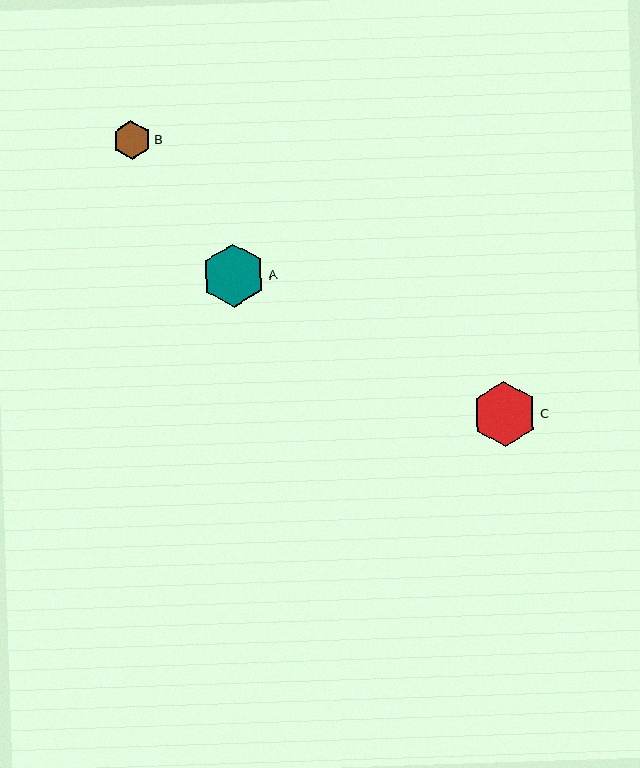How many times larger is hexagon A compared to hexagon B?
Hexagon A is approximately 1.7 times the size of hexagon B.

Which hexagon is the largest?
Hexagon C is the largest with a size of approximately 65 pixels.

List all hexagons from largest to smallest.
From largest to smallest: C, A, B.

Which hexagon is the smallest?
Hexagon B is the smallest with a size of approximately 38 pixels.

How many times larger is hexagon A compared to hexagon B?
Hexagon A is approximately 1.7 times the size of hexagon B.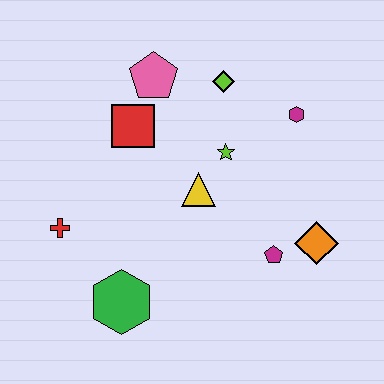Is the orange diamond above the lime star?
No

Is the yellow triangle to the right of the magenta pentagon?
No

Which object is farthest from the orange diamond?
The red cross is farthest from the orange diamond.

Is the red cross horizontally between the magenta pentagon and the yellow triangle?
No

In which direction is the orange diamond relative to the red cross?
The orange diamond is to the right of the red cross.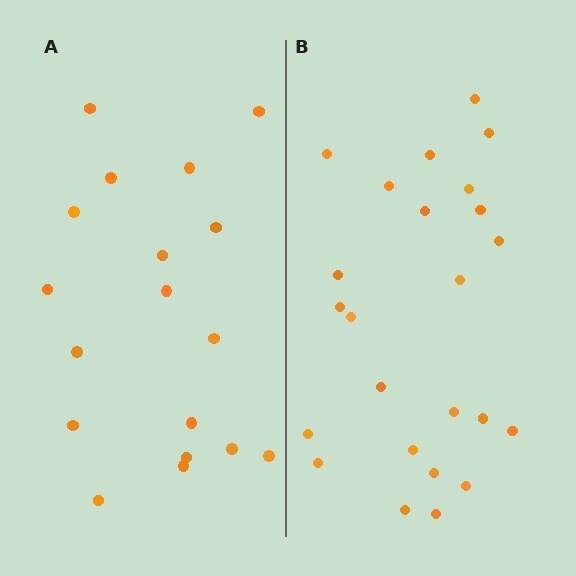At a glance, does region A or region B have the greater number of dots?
Region B (the right region) has more dots.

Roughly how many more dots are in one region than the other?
Region B has about 6 more dots than region A.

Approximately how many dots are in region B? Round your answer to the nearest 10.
About 20 dots. (The exact count is 24, which rounds to 20.)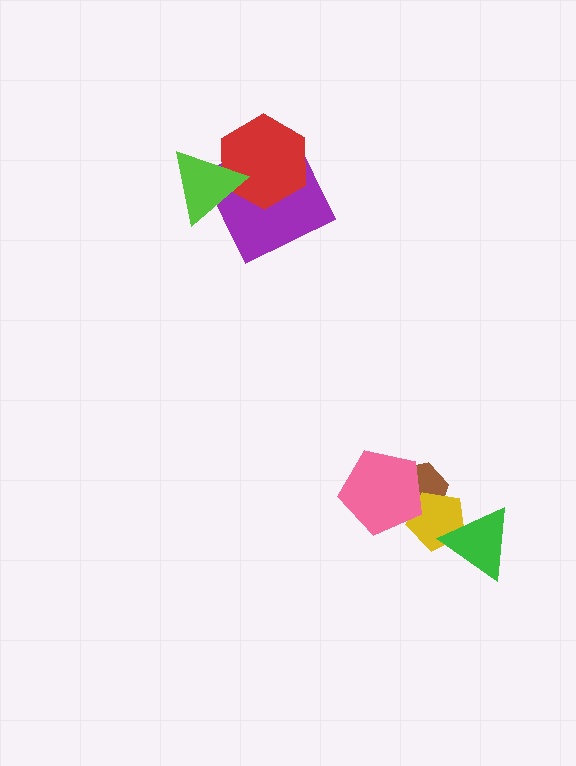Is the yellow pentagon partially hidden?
Yes, it is partially covered by another shape.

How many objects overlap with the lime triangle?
2 objects overlap with the lime triangle.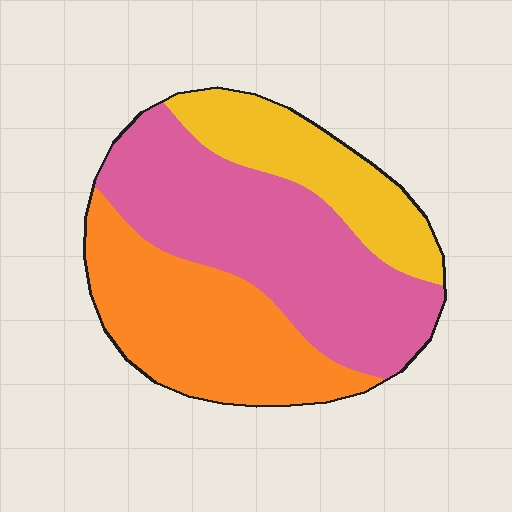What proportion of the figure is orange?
Orange covers around 35% of the figure.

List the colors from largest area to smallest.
From largest to smallest: pink, orange, yellow.